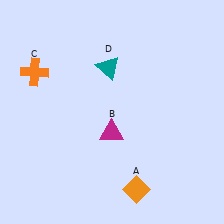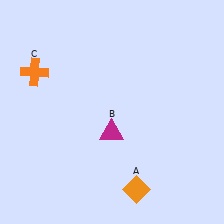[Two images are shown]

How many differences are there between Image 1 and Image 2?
There is 1 difference between the two images.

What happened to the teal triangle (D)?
The teal triangle (D) was removed in Image 2. It was in the top-left area of Image 1.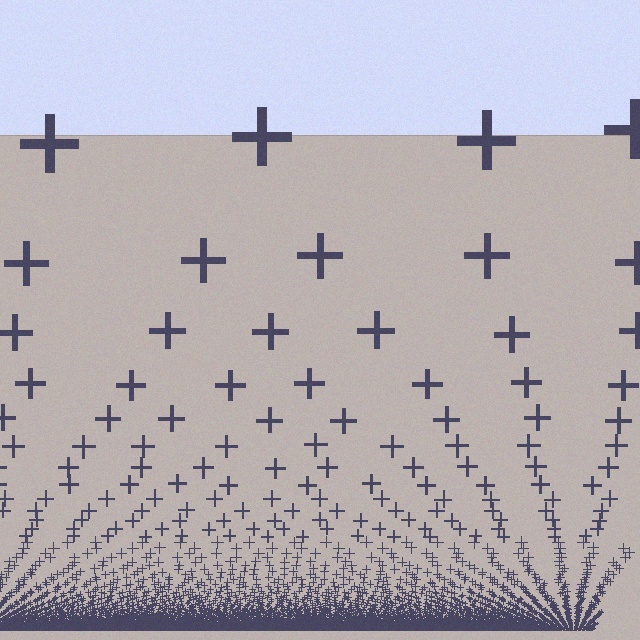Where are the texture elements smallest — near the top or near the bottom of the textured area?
Near the bottom.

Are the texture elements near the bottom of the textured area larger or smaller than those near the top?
Smaller. The gradient is inverted — elements near the bottom are smaller and denser.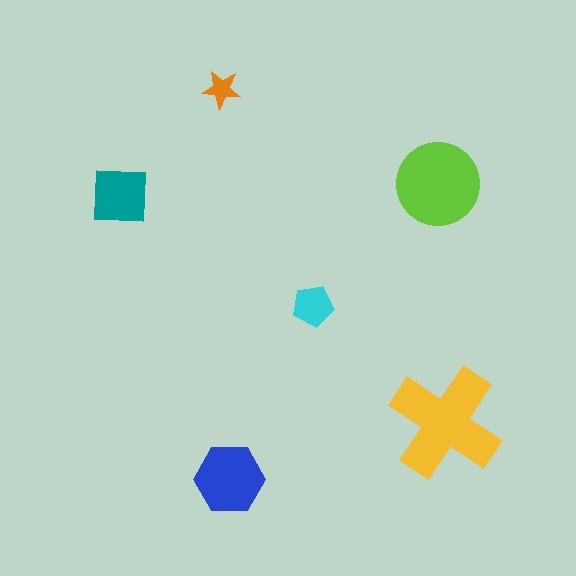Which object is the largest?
The yellow cross.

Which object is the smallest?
The orange star.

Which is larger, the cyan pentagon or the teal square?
The teal square.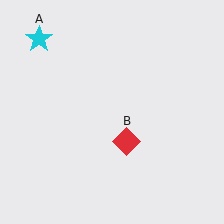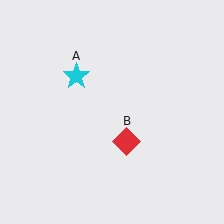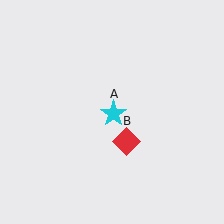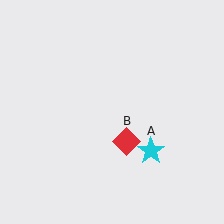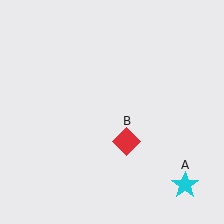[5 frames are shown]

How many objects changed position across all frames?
1 object changed position: cyan star (object A).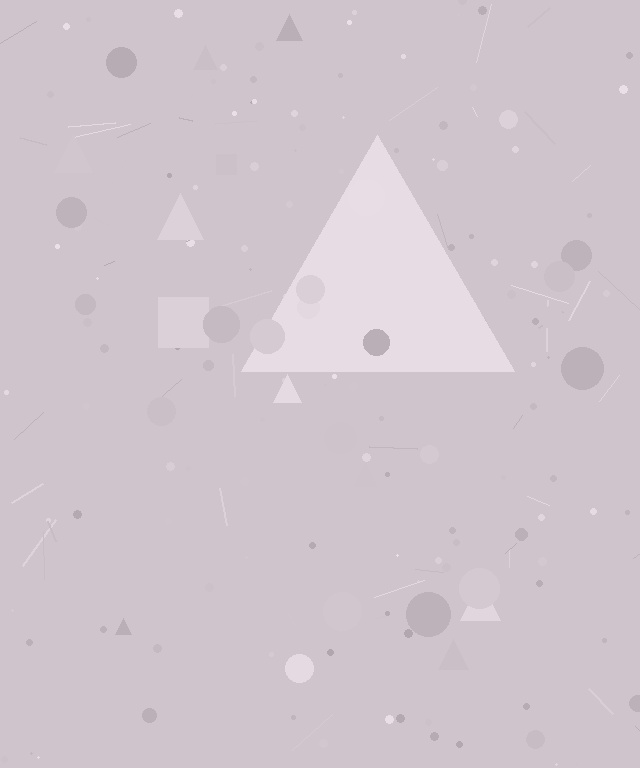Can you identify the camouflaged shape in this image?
The camouflaged shape is a triangle.